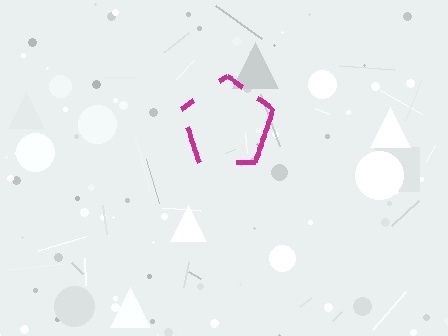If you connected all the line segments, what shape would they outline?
They would outline a pentagon.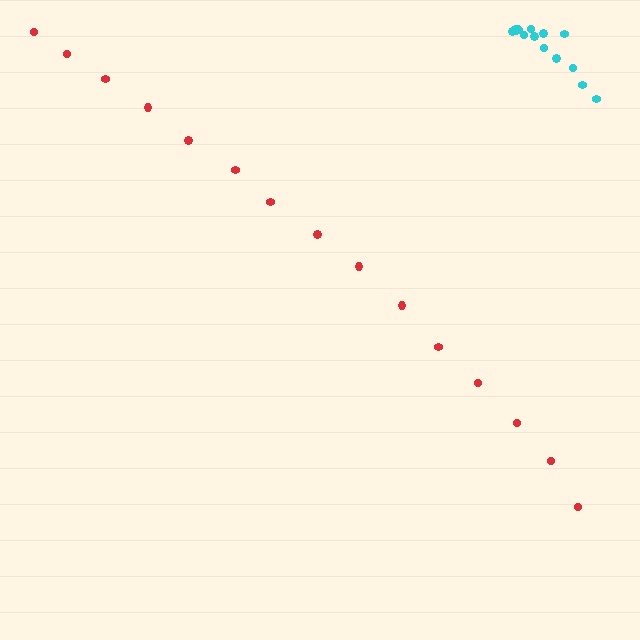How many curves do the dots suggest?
There are 2 distinct paths.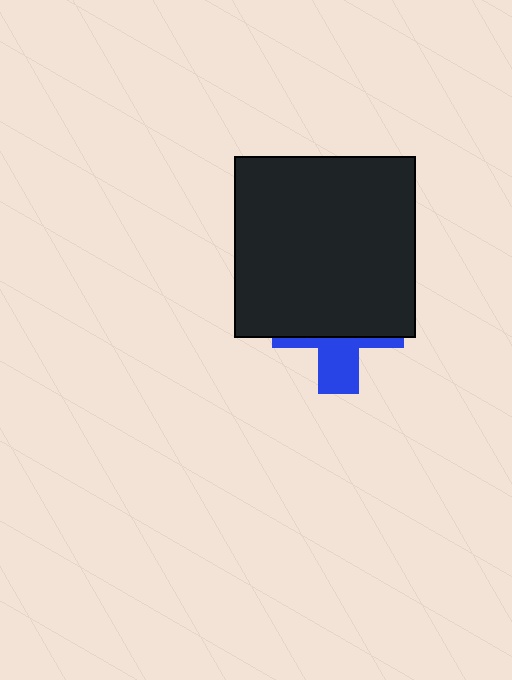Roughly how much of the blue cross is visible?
A small part of it is visible (roughly 36%).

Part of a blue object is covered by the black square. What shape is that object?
It is a cross.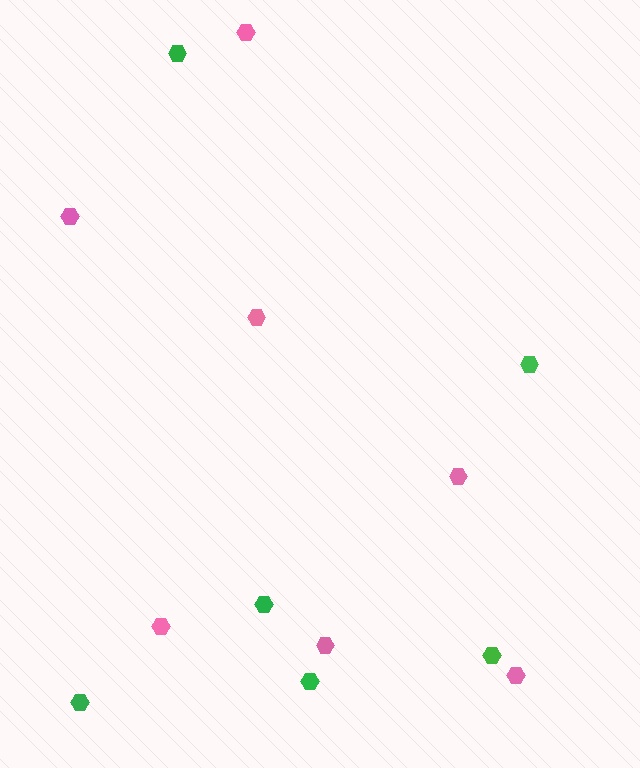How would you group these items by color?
There are 2 groups: one group of pink hexagons (7) and one group of green hexagons (6).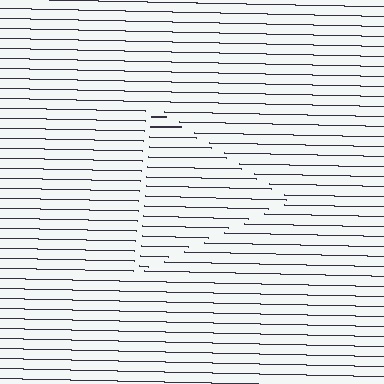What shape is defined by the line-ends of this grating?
An illusory triangle. The interior of the shape contains the same grating, shifted by half a period — the contour is defined by the phase discontinuity where line-ends from the inner and outer gratings abut.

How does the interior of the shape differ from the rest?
The interior of the shape contains the same grating, shifted by half a period — the contour is defined by the phase discontinuity where line-ends from the inner and outer gratings abut.